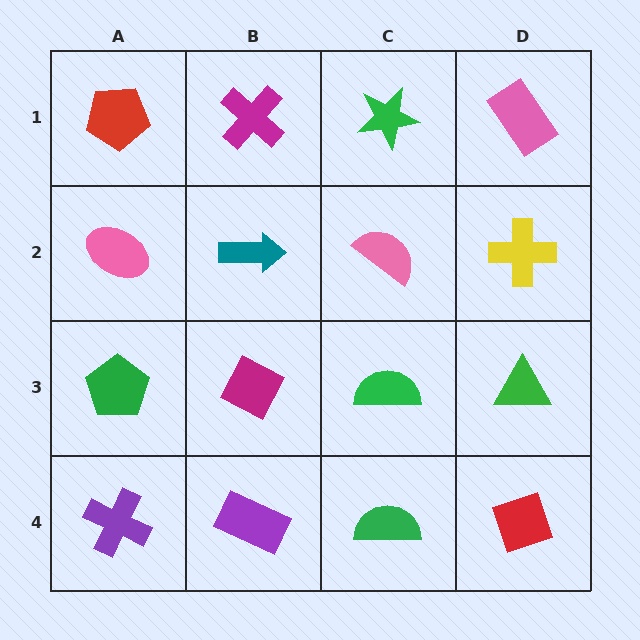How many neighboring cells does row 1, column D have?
2.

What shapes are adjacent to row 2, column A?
A red pentagon (row 1, column A), a green pentagon (row 3, column A), a teal arrow (row 2, column B).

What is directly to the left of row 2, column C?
A teal arrow.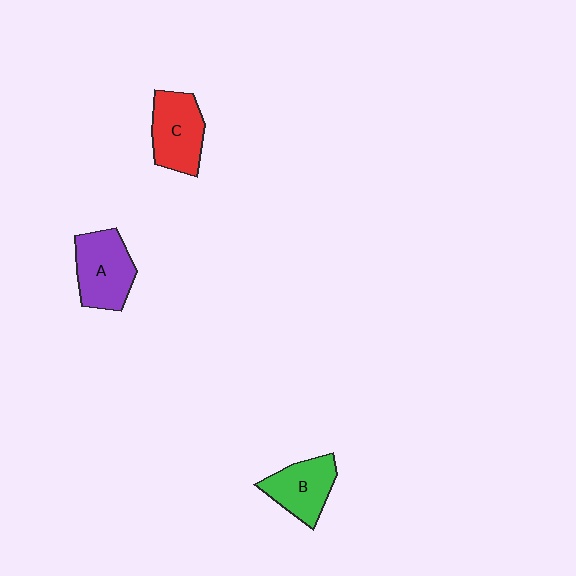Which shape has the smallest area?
Shape B (green).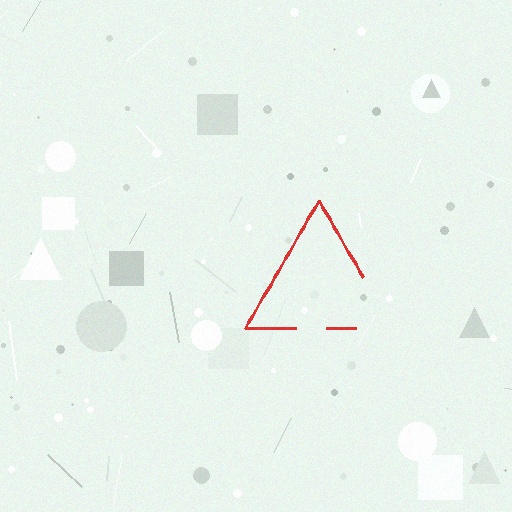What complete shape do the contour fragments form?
The contour fragments form a triangle.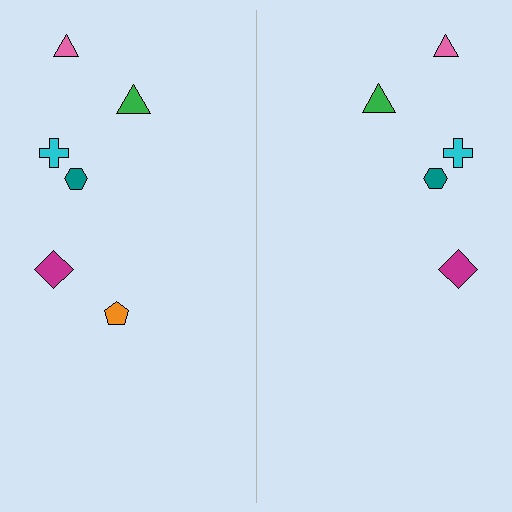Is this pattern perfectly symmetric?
No, the pattern is not perfectly symmetric. A orange pentagon is missing from the right side.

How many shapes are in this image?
There are 11 shapes in this image.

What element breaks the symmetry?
A orange pentagon is missing from the right side.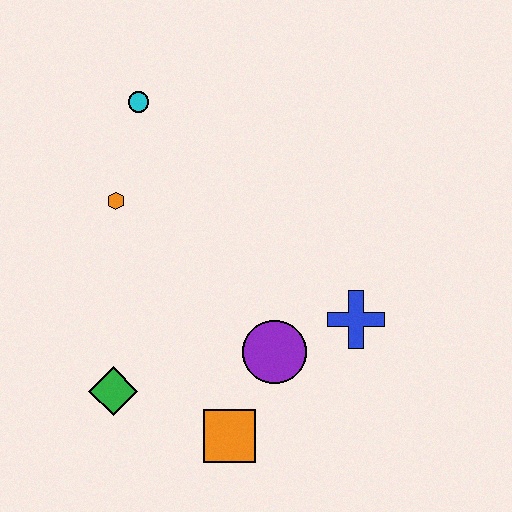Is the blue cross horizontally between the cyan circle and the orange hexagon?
No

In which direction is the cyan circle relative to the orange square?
The cyan circle is above the orange square.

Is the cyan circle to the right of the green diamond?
Yes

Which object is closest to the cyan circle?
The orange hexagon is closest to the cyan circle.